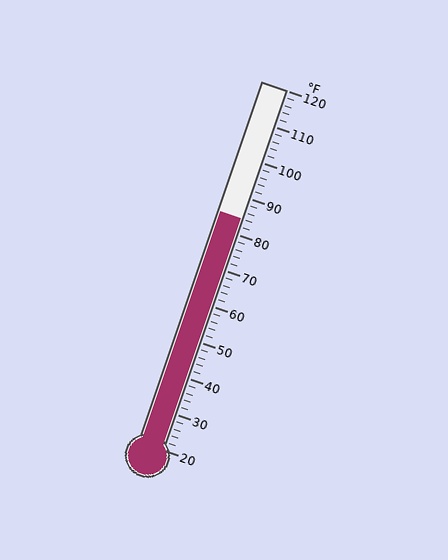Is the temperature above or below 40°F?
The temperature is above 40°F.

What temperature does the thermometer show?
The thermometer shows approximately 84°F.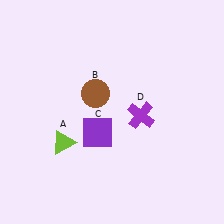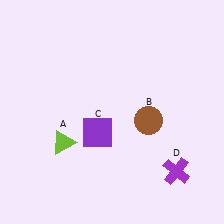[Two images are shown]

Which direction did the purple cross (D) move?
The purple cross (D) moved down.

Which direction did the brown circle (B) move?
The brown circle (B) moved right.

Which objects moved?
The objects that moved are: the brown circle (B), the purple cross (D).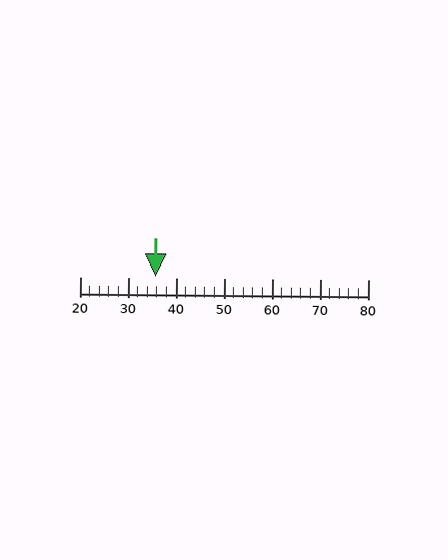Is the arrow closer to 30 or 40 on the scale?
The arrow is closer to 40.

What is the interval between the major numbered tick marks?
The major tick marks are spaced 10 units apart.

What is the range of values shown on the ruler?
The ruler shows values from 20 to 80.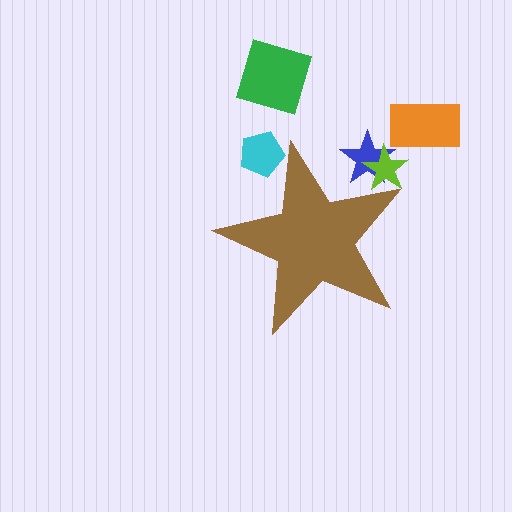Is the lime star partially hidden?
Yes, the lime star is partially hidden behind the brown star.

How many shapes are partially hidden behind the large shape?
3 shapes are partially hidden.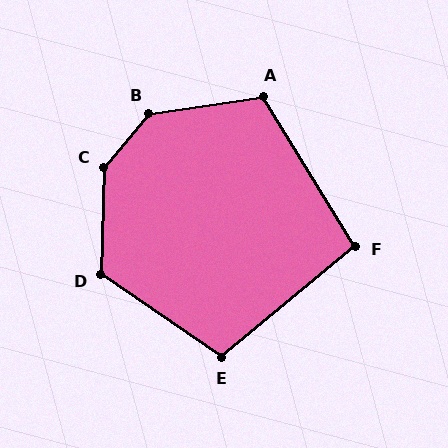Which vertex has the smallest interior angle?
F, at approximately 98 degrees.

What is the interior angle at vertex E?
Approximately 106 degrees (obtuse).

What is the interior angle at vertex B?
Approximately 139 degrees (obtuse).